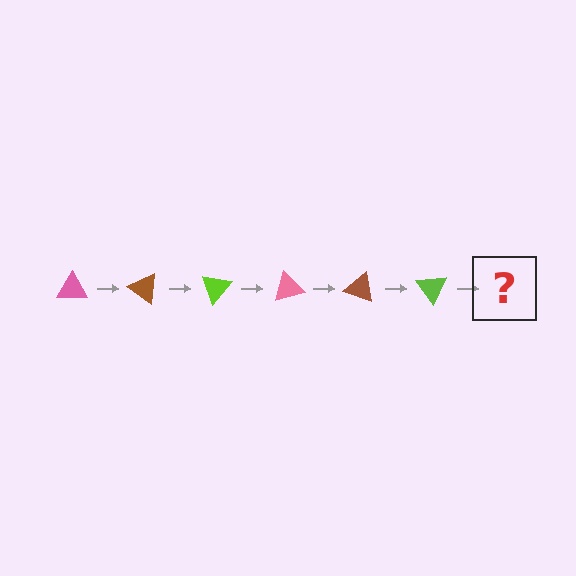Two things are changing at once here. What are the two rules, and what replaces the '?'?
The two rules are that it rotates 35 degrees each step and the color cycles through pink, brown, and lime. The '?' should be a pink triangle, rotated 210 degrees from the start.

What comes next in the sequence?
The next element should be a pink triangle, rotated 210 degrees from the start.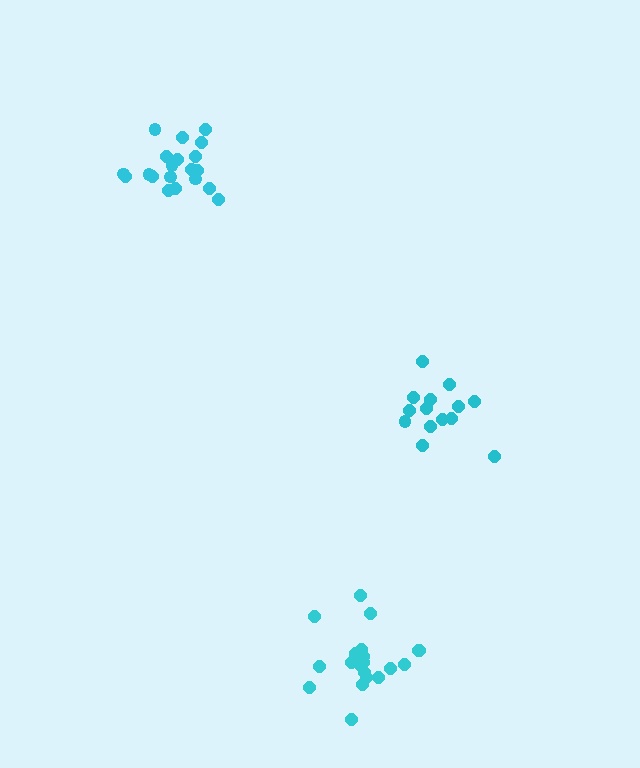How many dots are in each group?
Group 1: 20 dots, Group 2: 14 dots, Group 3: 20 dots (54 total).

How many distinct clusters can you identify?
There are 3 distinct clusters.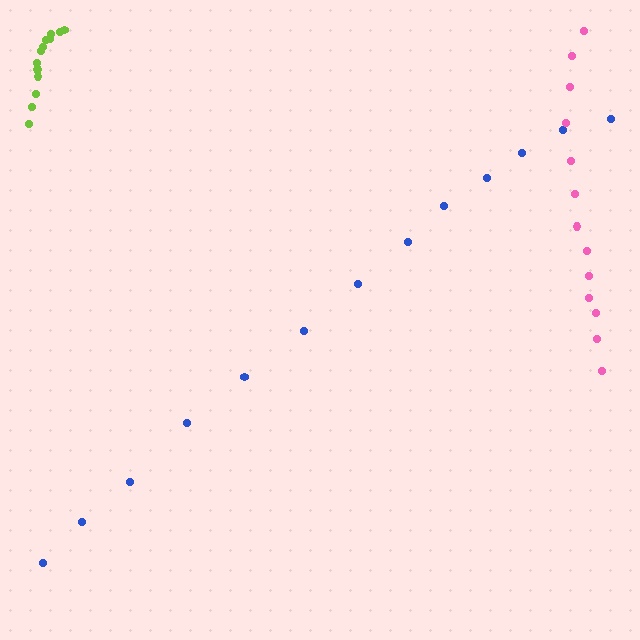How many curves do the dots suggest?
There are 3 distinct paths.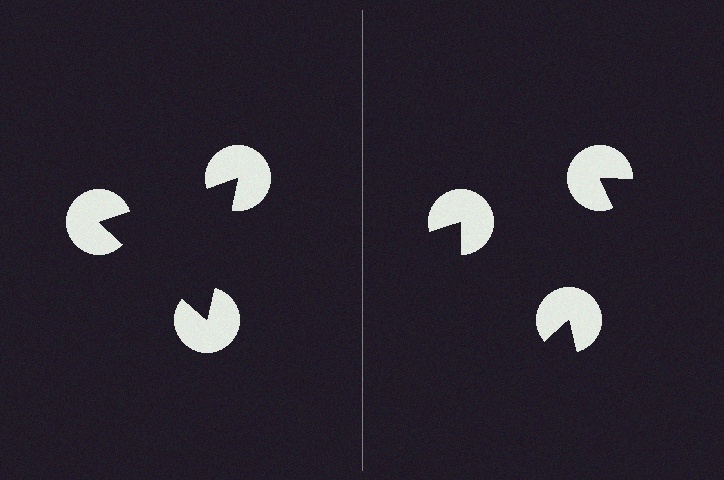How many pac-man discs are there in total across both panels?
6 — 3 on each side.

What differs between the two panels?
The pac-man discs are positioned identically on both sides; only the wedge orientations differ. On the left they align to a triangle; on the right they are misaligned.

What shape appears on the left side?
An illusory triangle.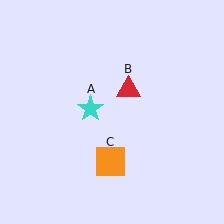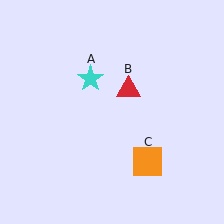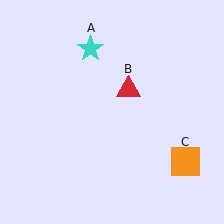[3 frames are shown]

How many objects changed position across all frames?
2 objects changed position: cyan star (object A), orange square (object C).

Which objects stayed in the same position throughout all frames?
Red triangle (object B) remained stationary.